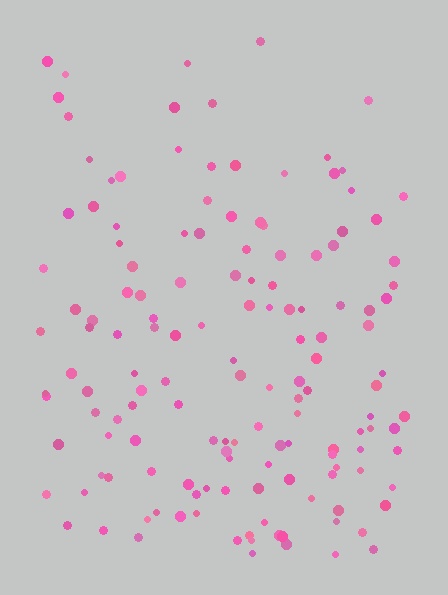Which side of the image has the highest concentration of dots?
The bottom.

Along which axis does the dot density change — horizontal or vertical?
Vertical.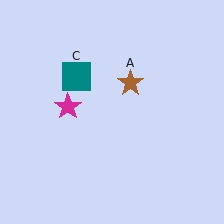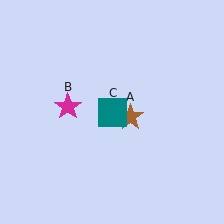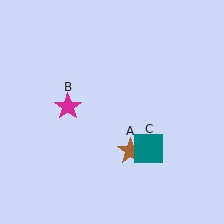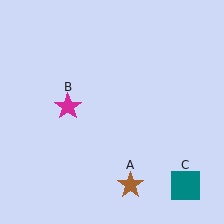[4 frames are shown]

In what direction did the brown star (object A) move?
The brown star (object A) moved down.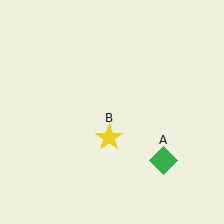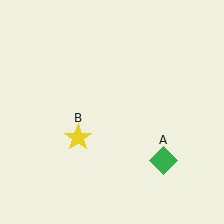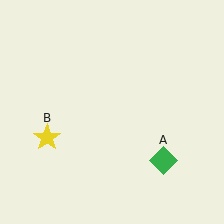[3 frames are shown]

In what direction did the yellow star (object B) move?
The yellow star (object B) moved left.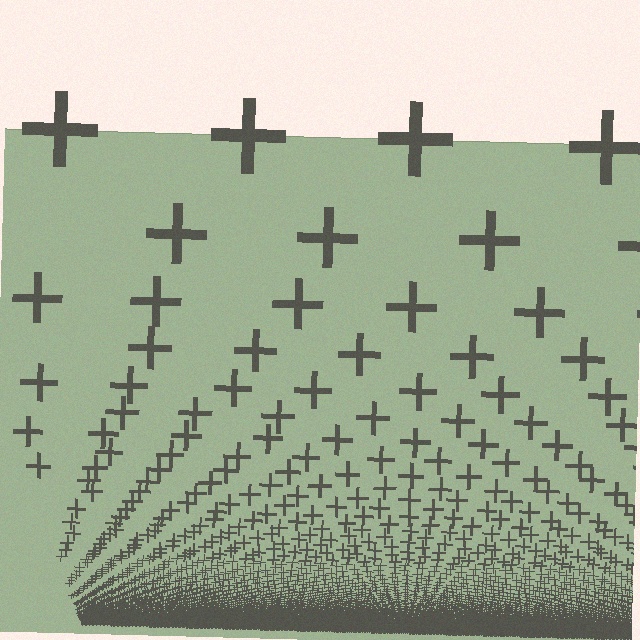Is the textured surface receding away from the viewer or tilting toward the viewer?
The surface appears to tilt toward the viewer. Texture elements get larger and sparser toward the top.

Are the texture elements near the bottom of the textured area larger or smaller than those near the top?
Smaller. The gradient is inverted — elements near the bottom are smaller and denser.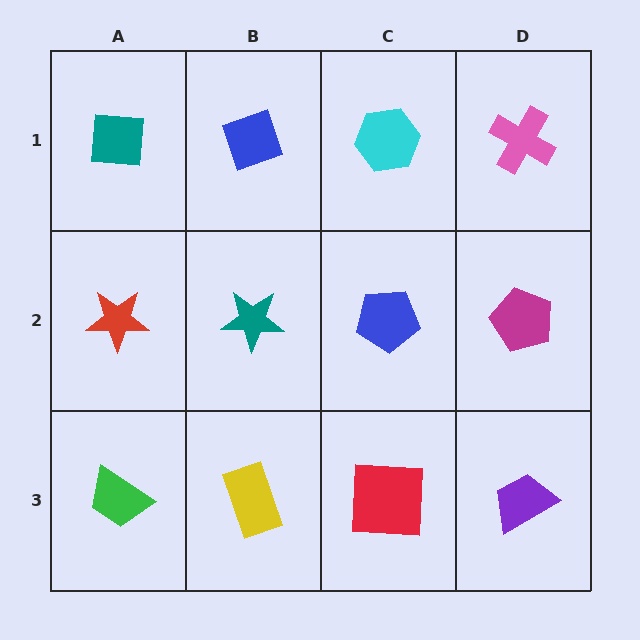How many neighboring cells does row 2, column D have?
3.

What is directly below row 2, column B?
A yellow rectangle.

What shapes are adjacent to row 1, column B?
A teal star (row 2, column B), a teal square (row 1, column A), a cyan hexagon (row 1, column C).